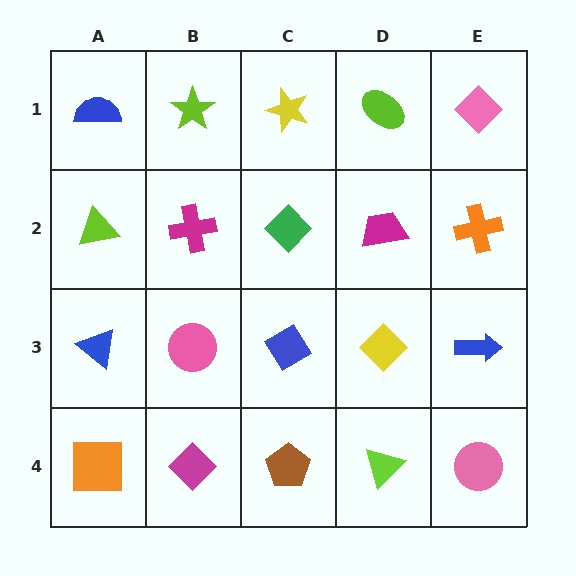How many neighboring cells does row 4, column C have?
3.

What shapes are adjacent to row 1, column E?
An orange cross (row 2, column E), a lime ellipse (row 1, column D).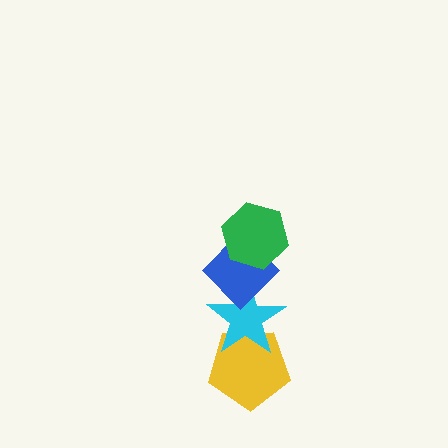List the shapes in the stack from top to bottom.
From top to bottom: the green hexagon, the blue diamond, the cyan star, the yellow pentagon.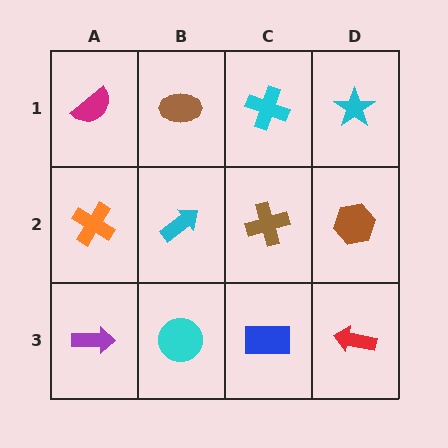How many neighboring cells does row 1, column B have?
3.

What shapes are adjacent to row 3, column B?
A cyan arrow (row 2, column B), a purple arrow (row 3, column A), a blue rectangle (row 3, column C).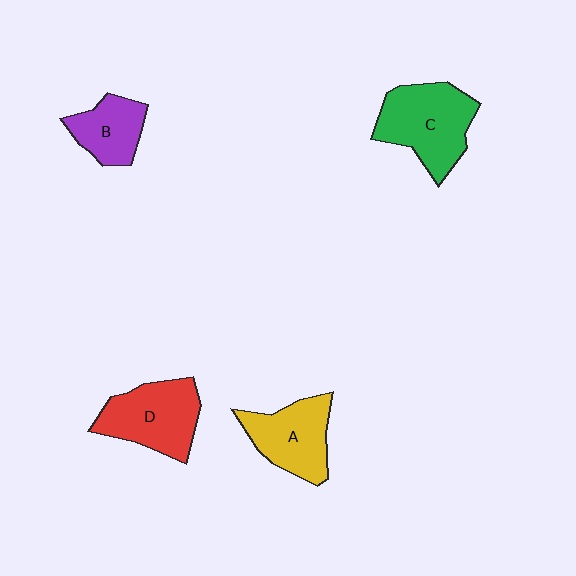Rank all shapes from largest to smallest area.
From largest to smallest: C (green), D (red), A (yellow), B (purple).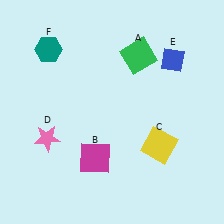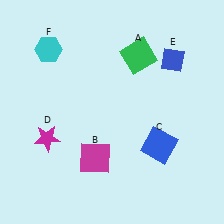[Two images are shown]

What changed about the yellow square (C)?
In Image 1, C is yellow. In Image 2, it changed to blue.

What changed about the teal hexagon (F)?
In Image 1, F is teal. In Image 2, it changed to cyan.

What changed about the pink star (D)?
In Image 1, D is pink. In Image 2, it changed to magenta.